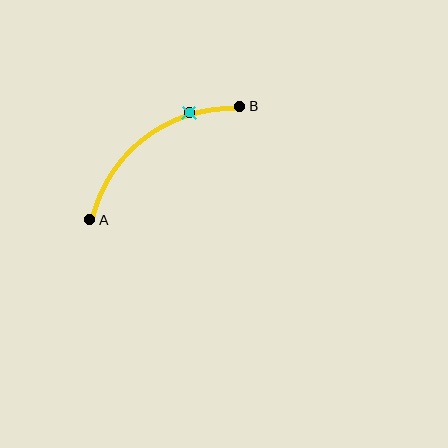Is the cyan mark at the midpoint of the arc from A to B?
No. The cyan mark lies on the arc but is closer to endpoint B. The arc midpoint would be at the point on the curve equidistant along the arc from both A and B.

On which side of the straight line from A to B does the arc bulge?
The arc bulges above and to the left of the straight line connecting A and B.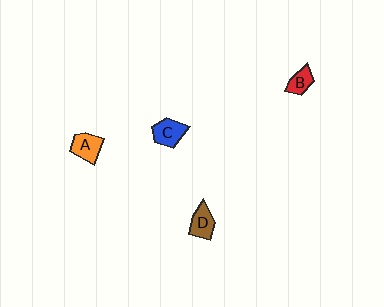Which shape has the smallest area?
Shape B (red).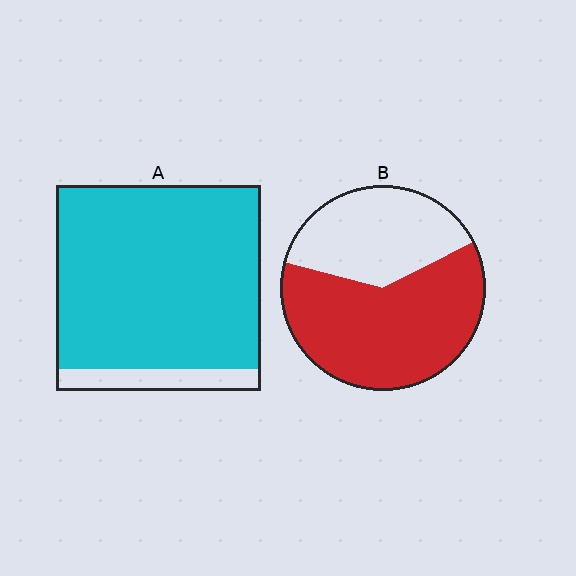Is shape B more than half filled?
Yes.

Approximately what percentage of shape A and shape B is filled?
A is approximately 90% and B is approximately 60%.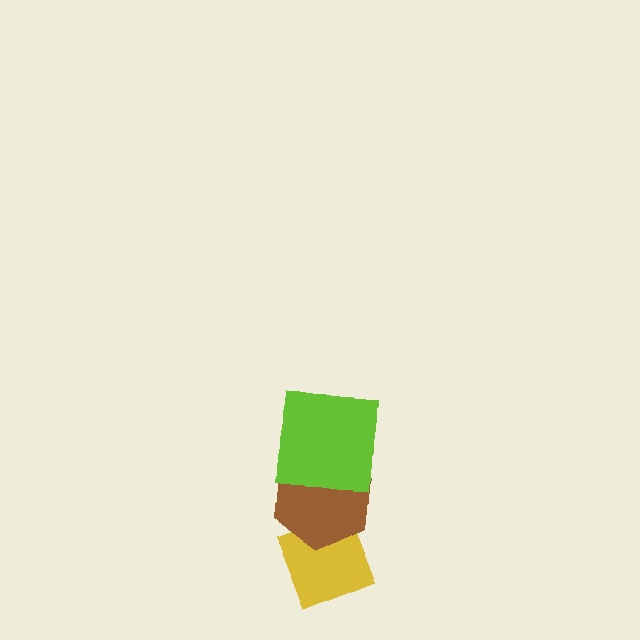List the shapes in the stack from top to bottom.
From top to bottom: the lime square, the brown hexagon, the yellow diamond.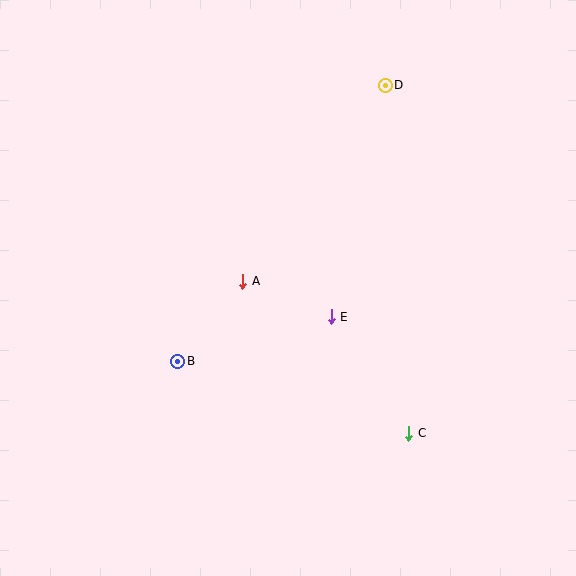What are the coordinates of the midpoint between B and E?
The midpoint between B and E is at (254, 339).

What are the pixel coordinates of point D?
Point D is at (385, 85).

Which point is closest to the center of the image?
Point A at (243, 281) is closest to the center.